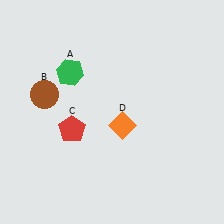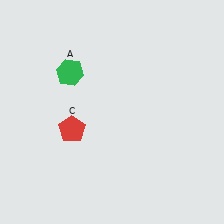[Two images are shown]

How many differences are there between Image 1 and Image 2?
There are 2 differences between the two images.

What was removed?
The brown circle (B), the orange diamond (D) were removed in Image 2.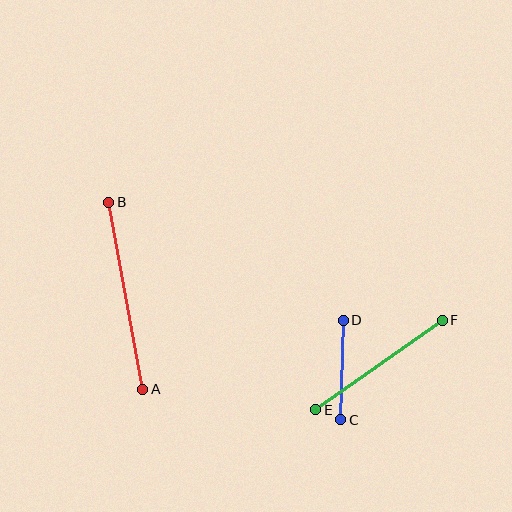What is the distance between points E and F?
The distance is approximately 155 pixels.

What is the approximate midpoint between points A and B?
The midpoint is at approximately (126, 296) pixels.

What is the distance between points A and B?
The distance is approximately 190 pixels.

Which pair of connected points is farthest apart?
Points A and B are farthest apart.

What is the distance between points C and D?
The distance is approximately 100 pixels.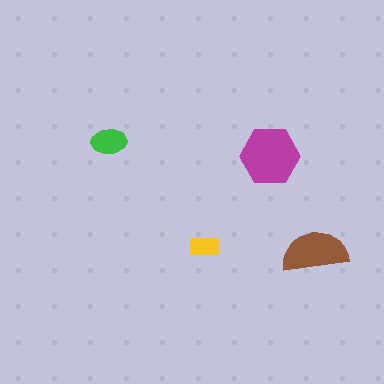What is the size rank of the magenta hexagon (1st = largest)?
1st.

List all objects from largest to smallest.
The magenta hexagon, the brown semicircle, the green ellipse, the yellow rectangle.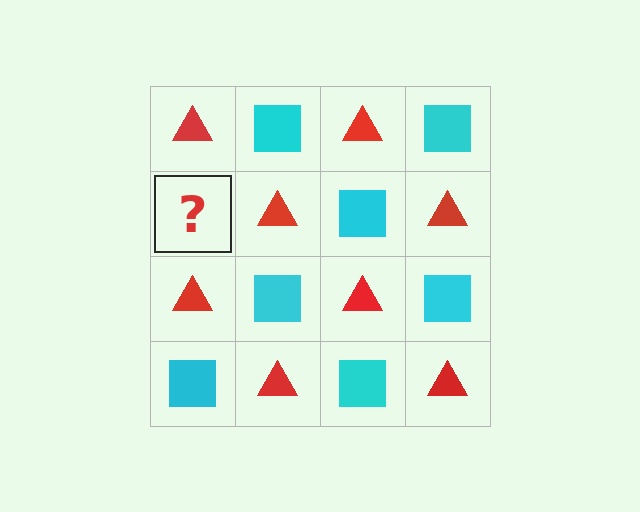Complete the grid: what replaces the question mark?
The question mark should be replaced with a cyan square.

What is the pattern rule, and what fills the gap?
The rule is that it alternates red triangle and cyan square in a checkerboard pattern. The gap should be filled with a cyan square.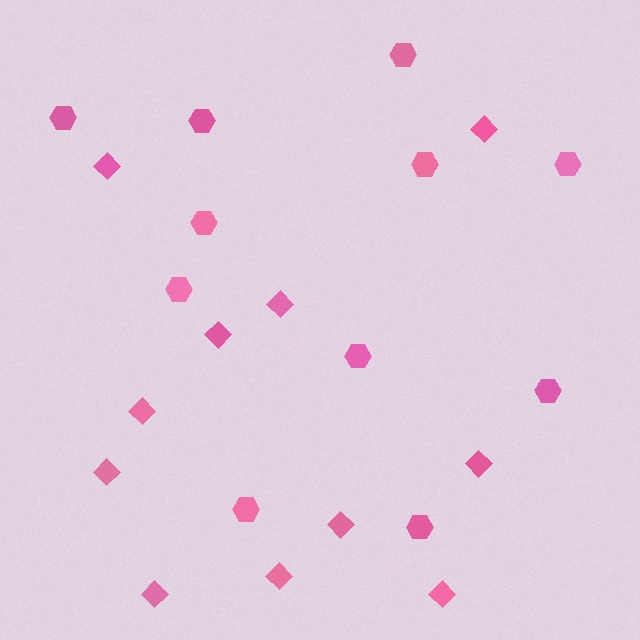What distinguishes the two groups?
There are 2 groups: one group of hexagons (11) and one group of diamonds (11).